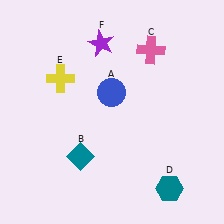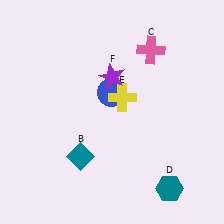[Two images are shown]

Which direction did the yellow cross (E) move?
The yellow cross (E) moved right.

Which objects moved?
The objects that moved are: the yellow cross (E), the purple star (F).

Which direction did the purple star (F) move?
The purple star (F) moved down.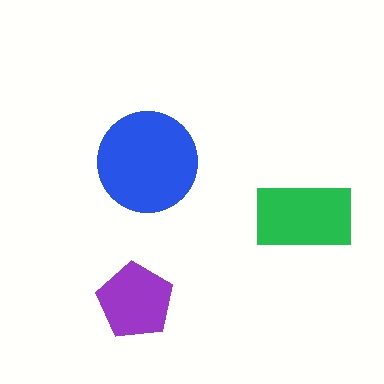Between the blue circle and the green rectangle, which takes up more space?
The blue circle.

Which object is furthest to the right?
The green rectangle is rightmost.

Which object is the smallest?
The purple pentagon.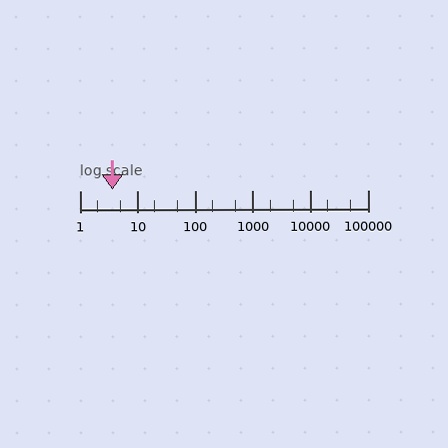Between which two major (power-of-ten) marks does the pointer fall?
The pointer is between 1 and 10.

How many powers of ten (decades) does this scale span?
The scale spans 5 decades, from 1 to 100000.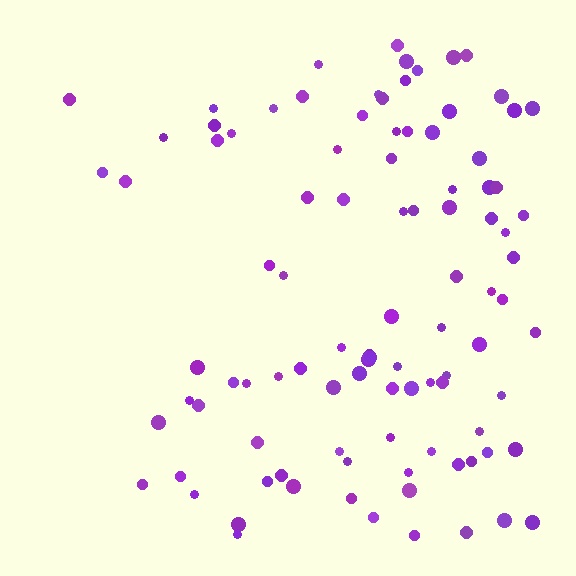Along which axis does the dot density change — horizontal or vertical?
Horizontal.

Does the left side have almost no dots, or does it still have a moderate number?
Still a moderate number, just noticeably fewer than the right.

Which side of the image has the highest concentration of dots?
The right.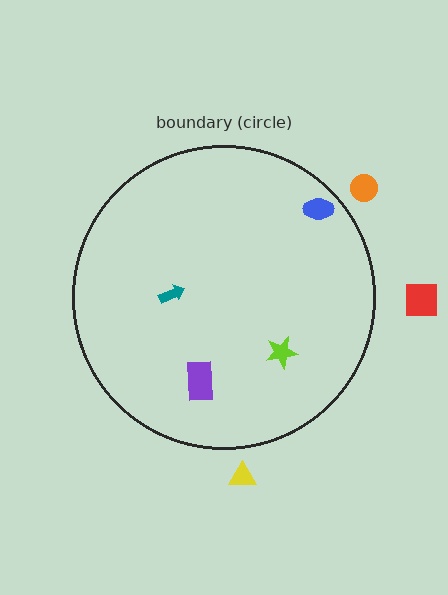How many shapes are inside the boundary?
4 inside, 3 outside.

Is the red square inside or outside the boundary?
Outside.